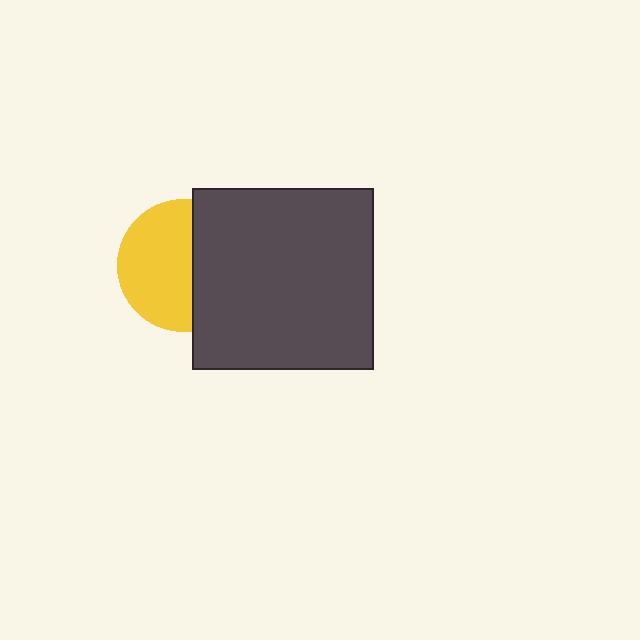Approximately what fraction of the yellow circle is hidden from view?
Roughly 43% of the yellow circle is hidden behind the dark gray square.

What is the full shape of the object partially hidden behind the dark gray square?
The partially hidden object is a yellow circle.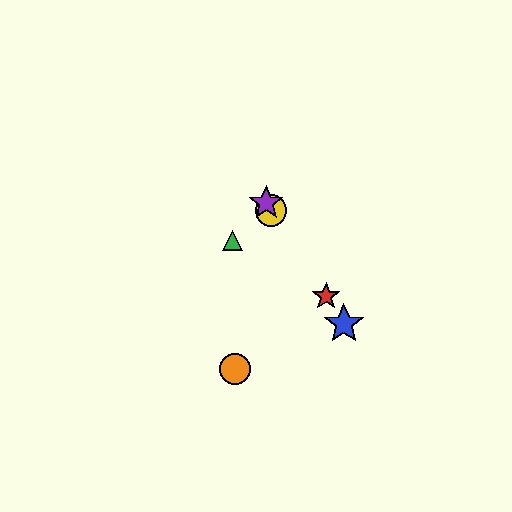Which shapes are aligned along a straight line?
The red star, the blue star, the yellow circle, the purple star are aligned along a straight line.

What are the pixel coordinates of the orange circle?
The orange circle is at (235, 369).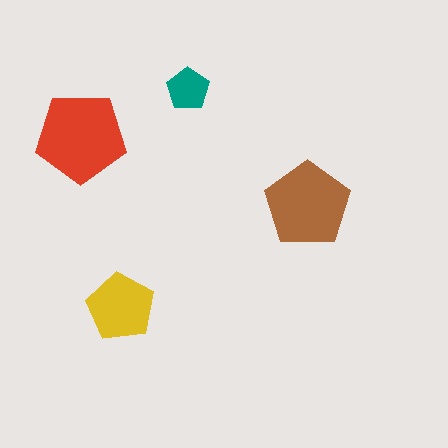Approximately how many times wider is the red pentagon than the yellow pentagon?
About 1.5 times wider.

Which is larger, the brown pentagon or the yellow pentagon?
The brown one.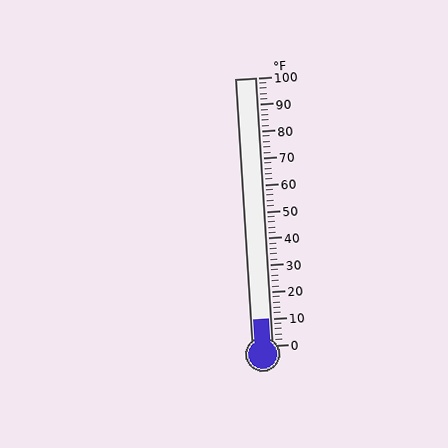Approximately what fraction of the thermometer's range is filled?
The thermometer is filled to approximately 10% of its range.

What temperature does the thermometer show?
The thermometer shows approximately 10°F.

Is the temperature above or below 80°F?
The temperature is below 80°F.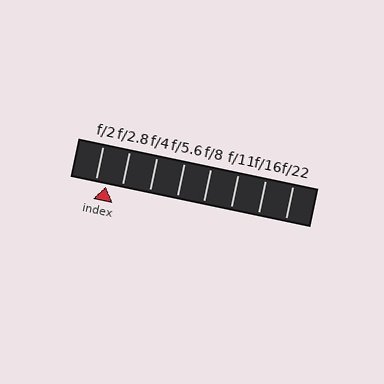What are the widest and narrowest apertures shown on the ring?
The widest aperture shown is f/2 and the narrowest is f/22.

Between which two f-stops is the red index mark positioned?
The index mark is between f/2 and f/2.8.